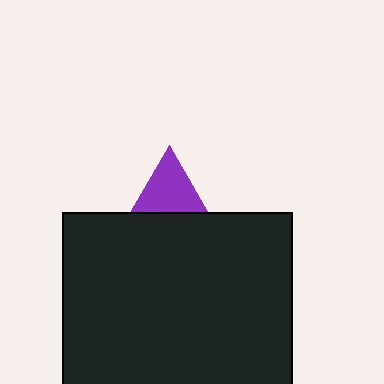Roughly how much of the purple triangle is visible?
A small part of it is visible (roughly 31%).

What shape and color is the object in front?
The object in front is a black square.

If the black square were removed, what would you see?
You would see the complete purple triangle.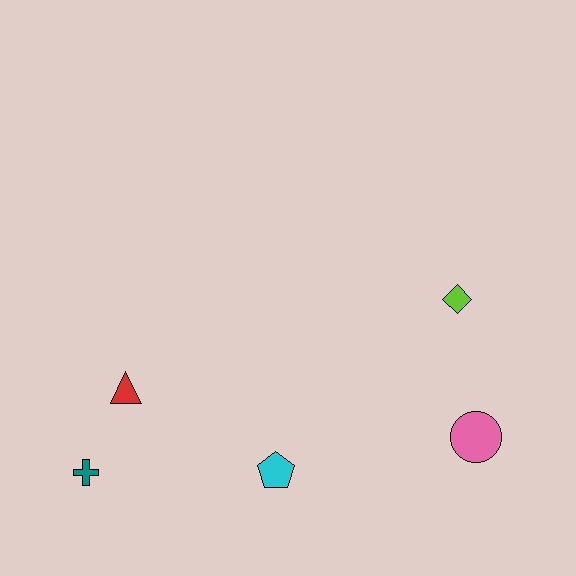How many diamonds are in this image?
There is 1 diamond.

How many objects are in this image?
There are 5 objects.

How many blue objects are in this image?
There are no blue objects.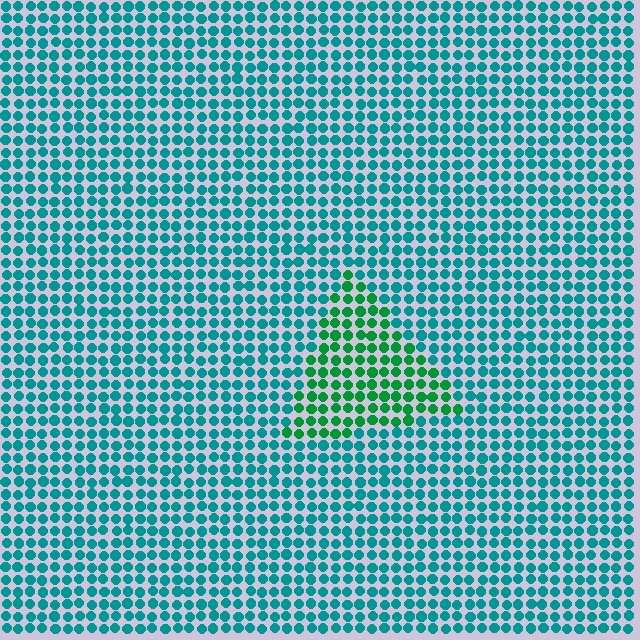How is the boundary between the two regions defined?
The boundary is defined purely by a slight shift in hue (about 38 degrees). Spacing, size, and orientation are identical on both sides.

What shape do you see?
I see a triangle.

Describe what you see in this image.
The image is filled with small teal elements in a uniform arrangement. A triangle-shaped region is visible where the elements are tinted to a slightly different hue, forming a subtle color boundary.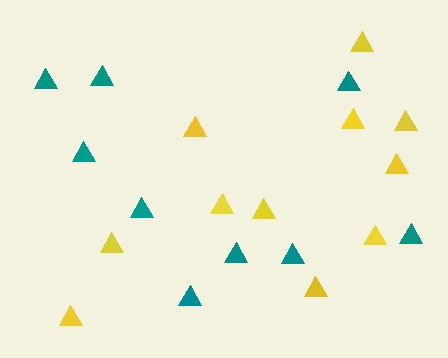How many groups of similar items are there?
There are 2 groups: one group of yellow triangles (11) and one group of teal triangles (9).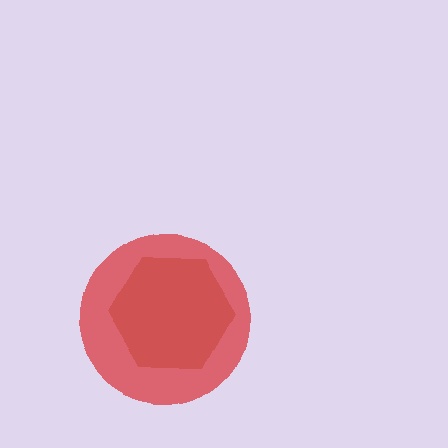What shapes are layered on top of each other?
The layered shapes are: a brown hexagon, a red circle.